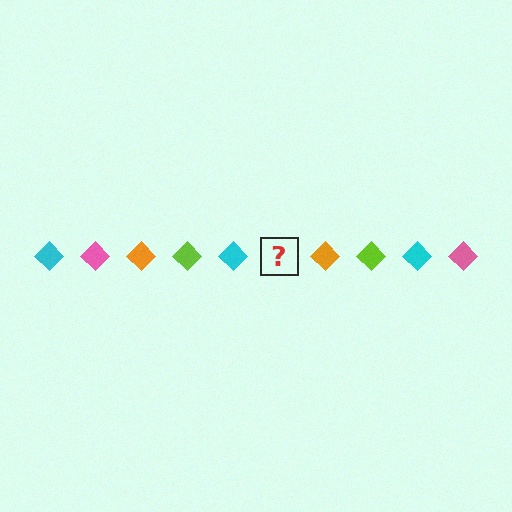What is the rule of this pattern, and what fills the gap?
The rule is that the pattern cycles through cyan, pink, orange, lime diamonds. The gap should be filled with a pink diamond.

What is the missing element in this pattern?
The missing element is a pink diamond.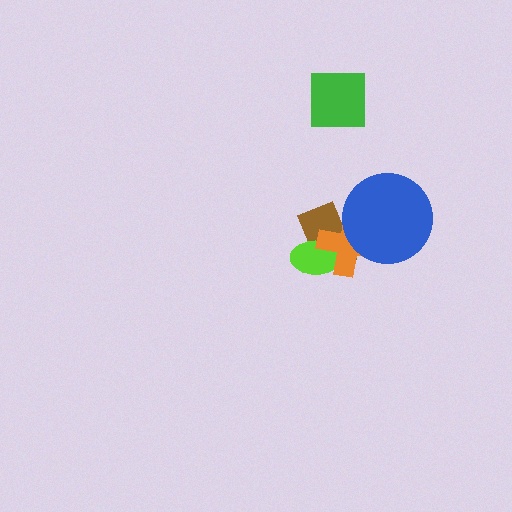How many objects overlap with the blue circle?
2 objects overlap with the blue circle.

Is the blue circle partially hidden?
No, no other shape covers it.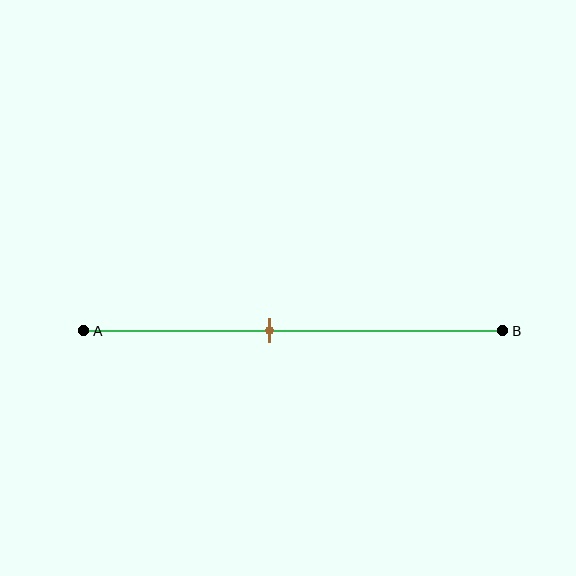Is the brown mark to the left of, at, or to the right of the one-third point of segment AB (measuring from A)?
The brown mark is to the right of the one-third point of segment AB.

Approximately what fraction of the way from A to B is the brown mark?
The brown mark is approximately 45% of the way from A to B.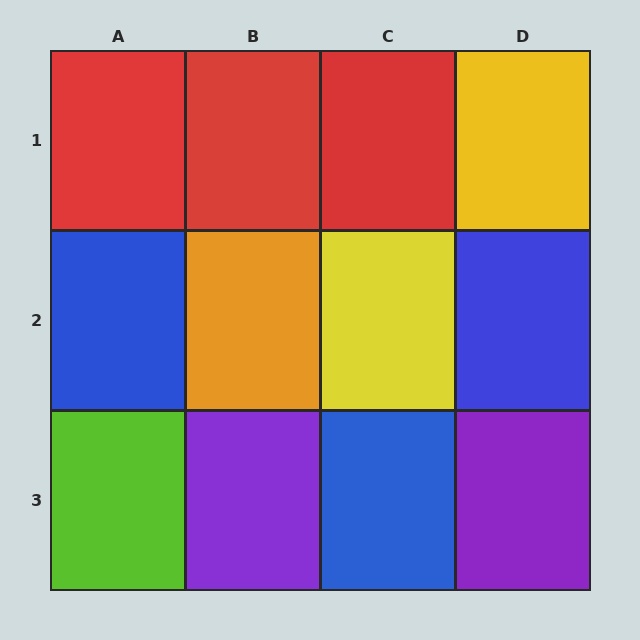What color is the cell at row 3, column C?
Blue.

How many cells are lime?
1 cell is lime.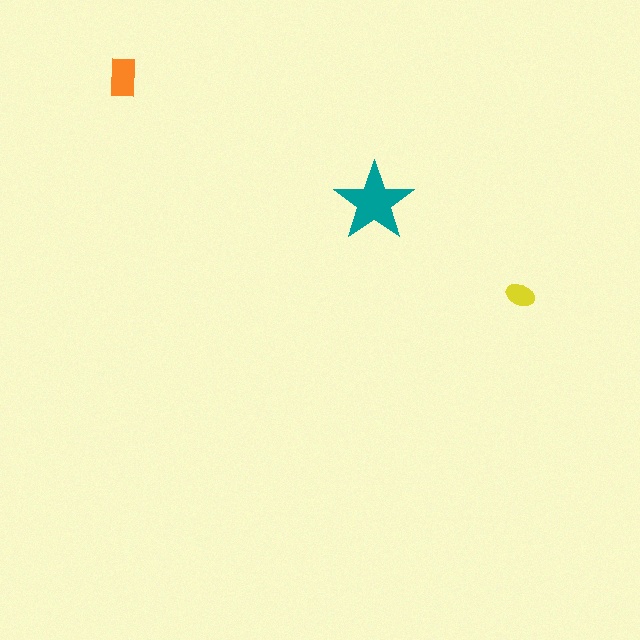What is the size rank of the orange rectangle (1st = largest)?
2nd.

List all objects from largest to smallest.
The teal star, the orange rectangle, the yellow ellipse.